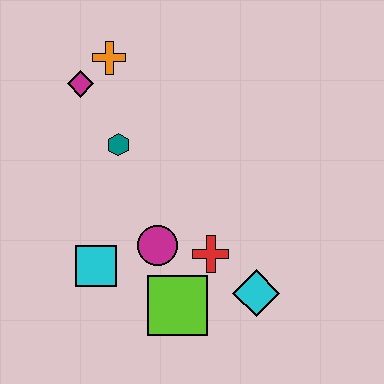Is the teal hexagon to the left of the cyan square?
No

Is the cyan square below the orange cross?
Yes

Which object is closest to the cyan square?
The magenta circle is closest to the cyan square.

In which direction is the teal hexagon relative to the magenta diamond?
The teal hexagon is below the magenta diamond.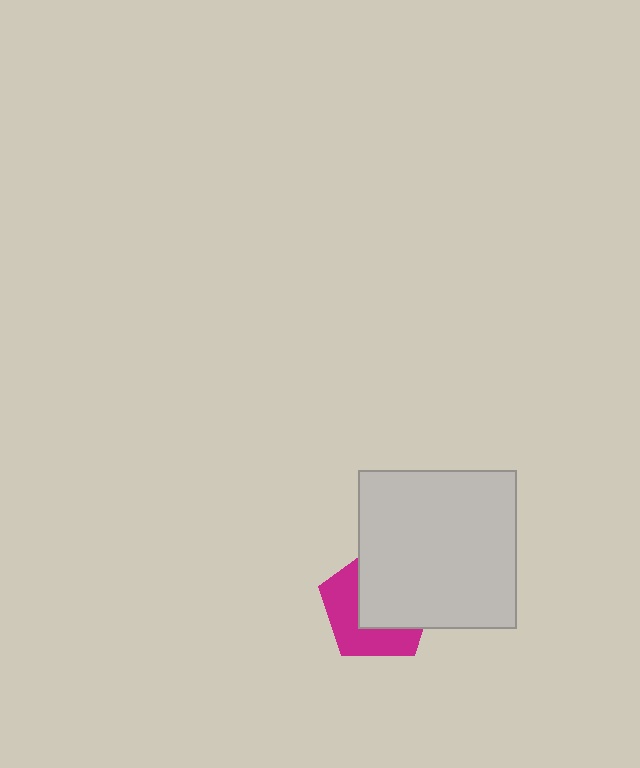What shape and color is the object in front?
The object in front is a light gray square.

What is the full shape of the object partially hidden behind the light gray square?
The partially hidden object is a magenta pentagon.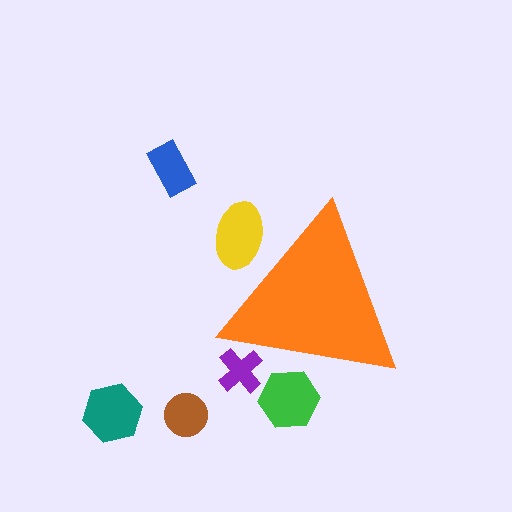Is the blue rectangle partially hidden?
No, the blue rectangle is fully visible.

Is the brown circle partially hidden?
No, the brown circle is fully visible.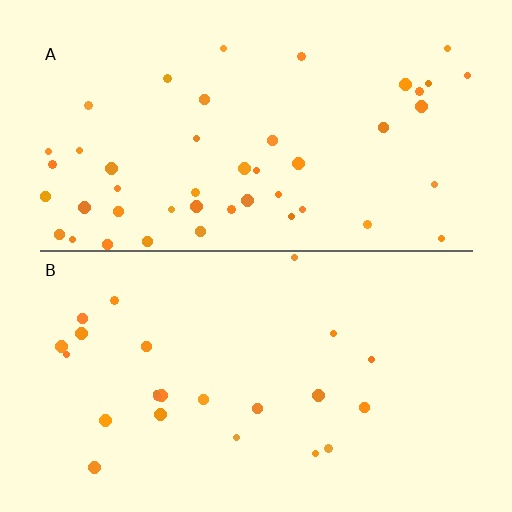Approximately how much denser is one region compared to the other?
Approximately 2.0× — region A over region B.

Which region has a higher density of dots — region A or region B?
A (the top).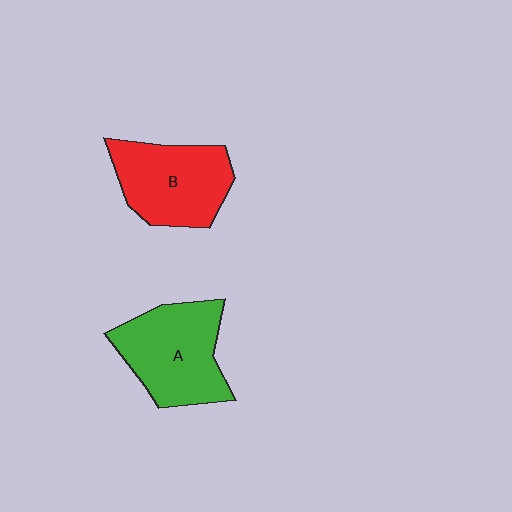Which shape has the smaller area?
Shape B (red).